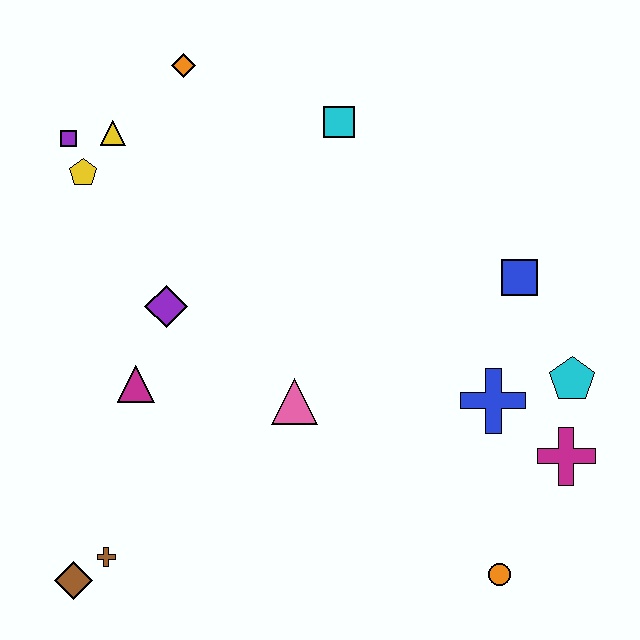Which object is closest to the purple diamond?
The magenta triangle is closest to the purple diamond.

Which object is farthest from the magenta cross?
The purple square is farthest from the magenta cross.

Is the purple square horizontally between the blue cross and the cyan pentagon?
No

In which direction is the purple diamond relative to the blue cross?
The purple diamond is to the left of the blue cross.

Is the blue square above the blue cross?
Yes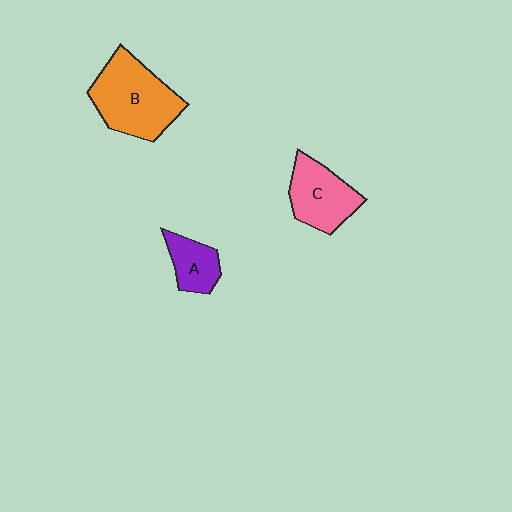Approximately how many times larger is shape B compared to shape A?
Approximately 2.3 times.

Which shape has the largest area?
Shape B (orange).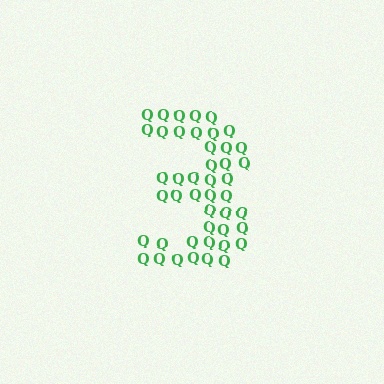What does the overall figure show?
The overall figure shows the digit 3.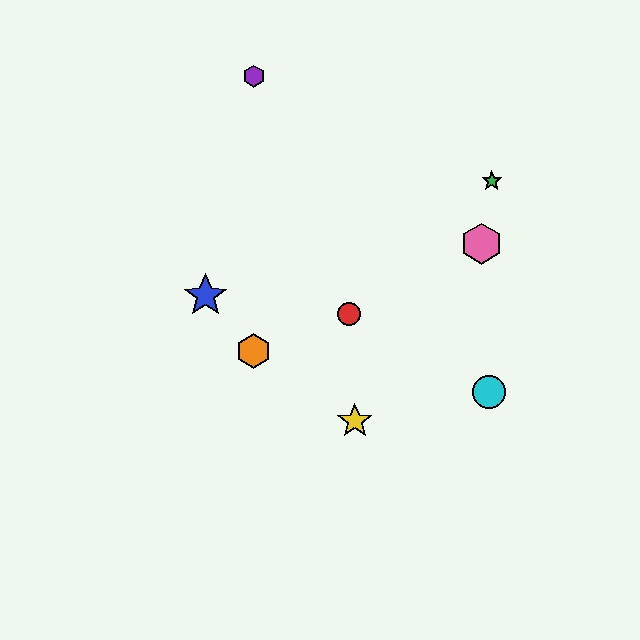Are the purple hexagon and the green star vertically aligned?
No, the purple hexagon is at x≈254 and the green star is at x≈492.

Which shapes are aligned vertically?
The purple hexagon, the orange hexagon are aligned vertically.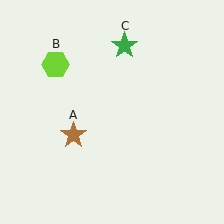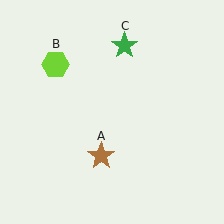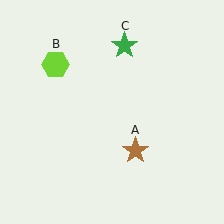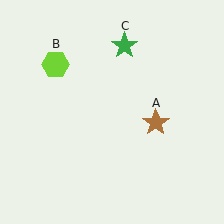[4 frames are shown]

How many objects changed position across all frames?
1 object changed position: brown star (object A).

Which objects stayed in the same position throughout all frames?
Lime hexagon (object B) and green star (object C) remained stationary.